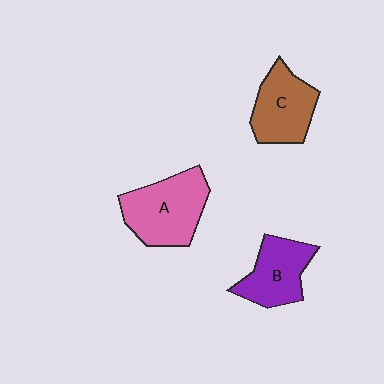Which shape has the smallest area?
Shape B (purple).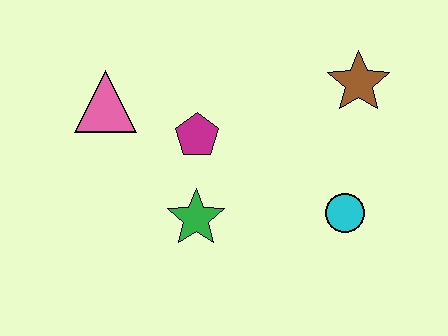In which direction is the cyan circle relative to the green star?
The cyan circle is to the right of the green star.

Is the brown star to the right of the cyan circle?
Yes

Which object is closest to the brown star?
The cyan circle is closest to the brown star.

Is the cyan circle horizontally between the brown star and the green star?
Yes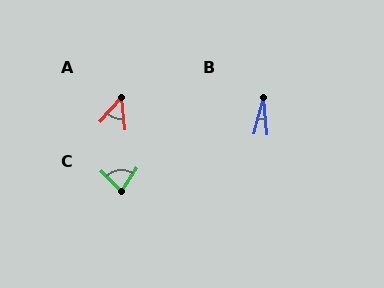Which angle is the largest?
C, at approximately 78 degrees.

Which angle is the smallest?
B, at approximately 19 degrees.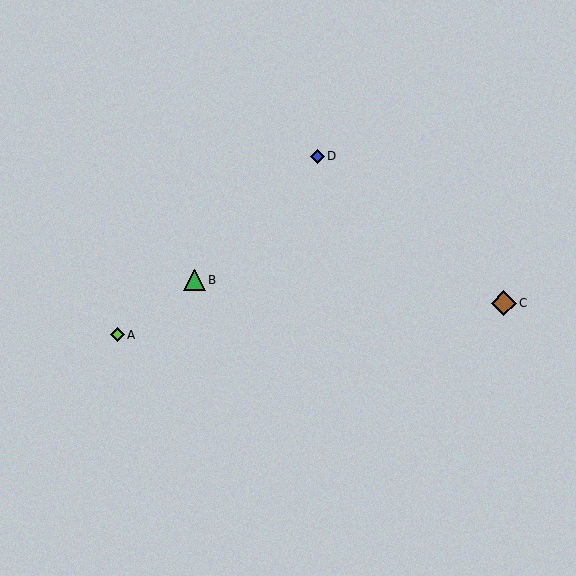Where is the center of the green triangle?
The center of the green triangle is at (194, 280).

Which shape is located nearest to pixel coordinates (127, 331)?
The lime diamond (labeled A) at (117, 335) is nearest to that location.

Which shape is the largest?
The brown diamond (labeled C) is the largest.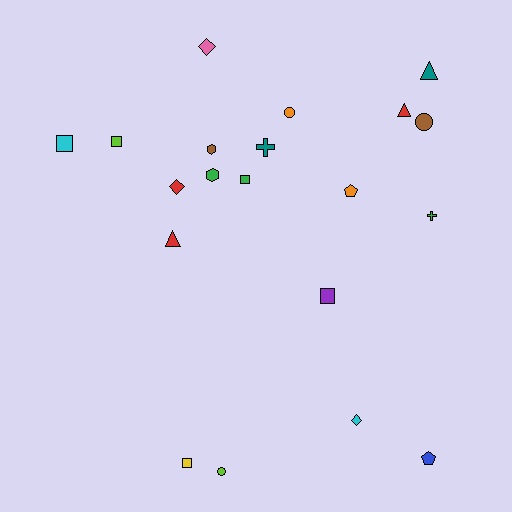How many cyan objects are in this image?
There are 2 cyan objects.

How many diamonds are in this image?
There are 3 diamonds.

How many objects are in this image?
There are 20 objects.